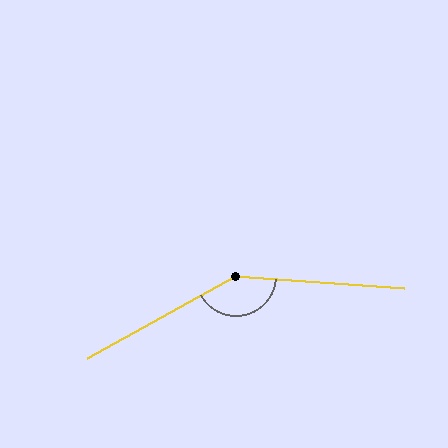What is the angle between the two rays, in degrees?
Approximately 147 degrees.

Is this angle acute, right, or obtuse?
It is obtuse.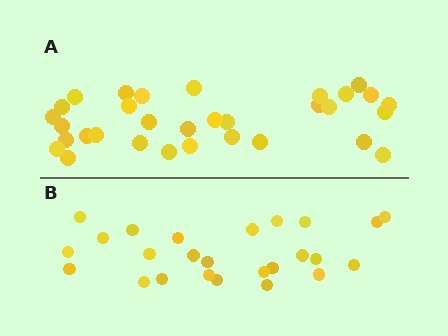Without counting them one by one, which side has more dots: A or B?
Region A (the top region) has more dots.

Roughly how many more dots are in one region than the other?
Region A has roughly 8 or so more dots than region B.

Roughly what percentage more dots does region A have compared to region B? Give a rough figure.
About 30% more.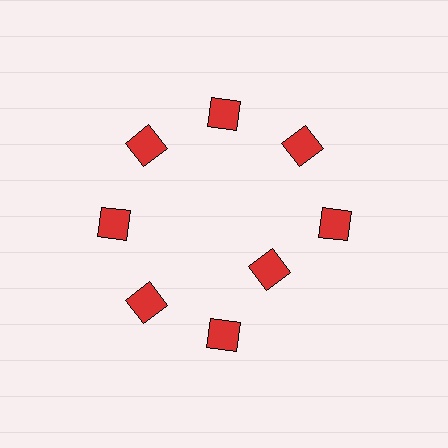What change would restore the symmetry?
The symmetry would be restored by moving it outward, back onto the ring so that all 8 diamonds sit at equal angles and equal distance from the center.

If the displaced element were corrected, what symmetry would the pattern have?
It would have 8-fold rotational symmetry — the pattern would map onto itself every 45 degrees.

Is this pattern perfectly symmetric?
No. The 8 red diamonds are arranged in a ring, but one element near the 4 o'clock position is pulled inward toward the center, breaking the 8-fold rotational symmetry.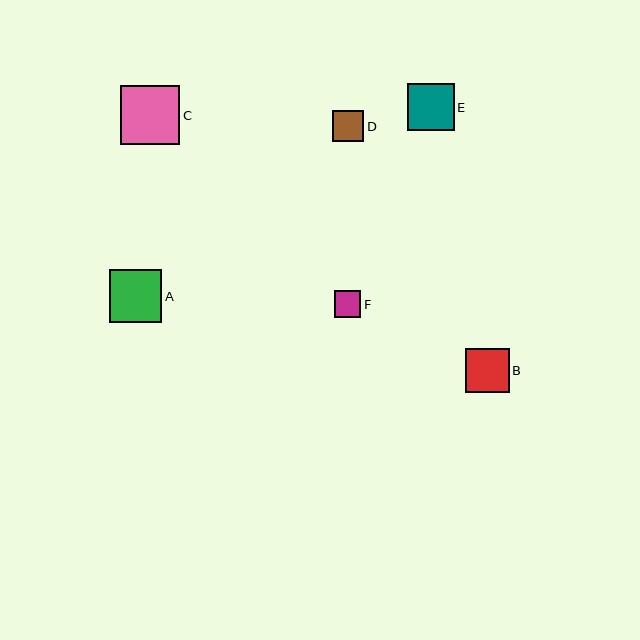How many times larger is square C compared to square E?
Square C is approximately 1.3 times the size of square E.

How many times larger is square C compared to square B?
Square C is approximately 1.3 times the size of square B.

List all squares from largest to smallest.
From largest to smallest: C, A, E, B, D, F.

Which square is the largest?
Square C is the largest with a size of approximately 59 pixels.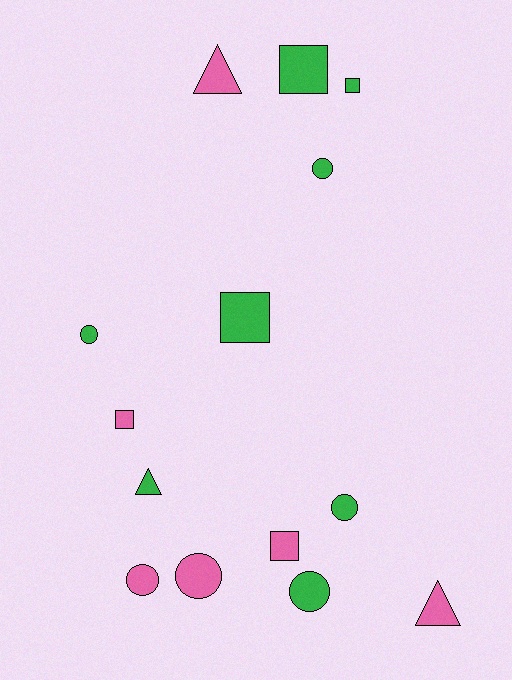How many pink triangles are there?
There are 2 pink triangles.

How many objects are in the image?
There are 14 objects.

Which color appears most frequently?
Green, with 8 objects.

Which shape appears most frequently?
Circle, with 6 objects.